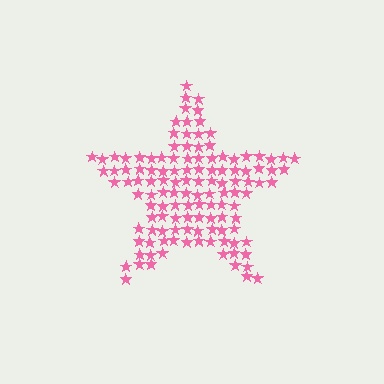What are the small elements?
The small elements are stars.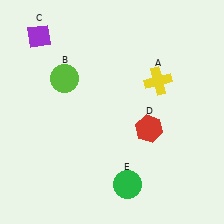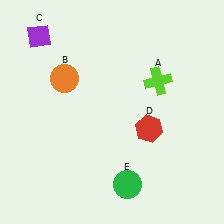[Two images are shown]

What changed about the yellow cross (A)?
In Image 1, A is yellow. In Image 2, it changed to lime.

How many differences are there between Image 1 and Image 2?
There are 2 differences between the two images.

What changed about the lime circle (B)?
In Image 1, B is lime. In Image 2, it changed to orange.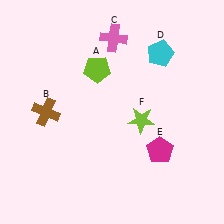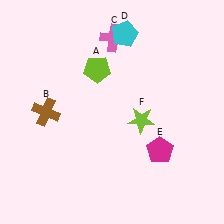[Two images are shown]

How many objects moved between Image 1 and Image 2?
1 object moved between the two images.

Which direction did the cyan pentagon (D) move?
The cyan pentagon (D) moved left.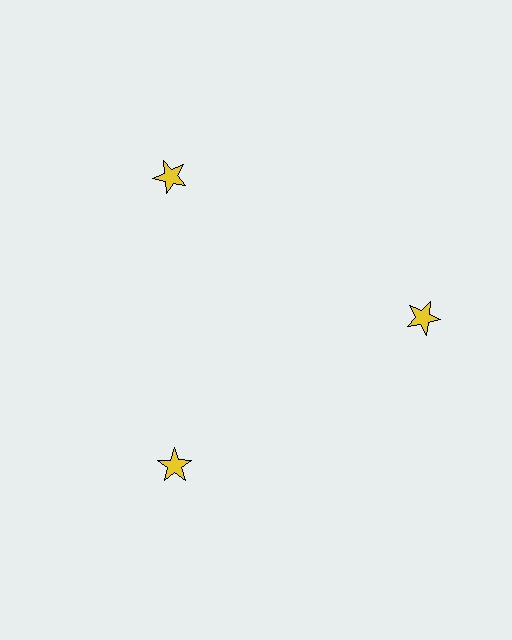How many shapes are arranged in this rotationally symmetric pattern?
There are 3 shapes, arranged in 3 groups of 1.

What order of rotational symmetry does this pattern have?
This pattern has 3-fold rotational symmetry.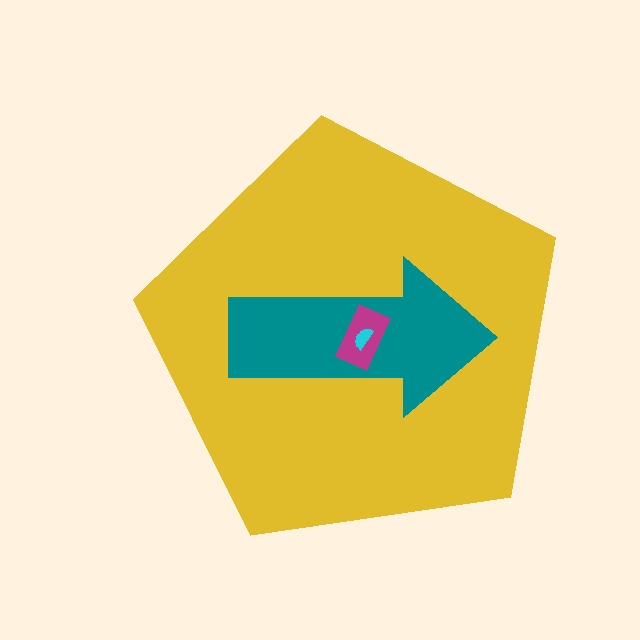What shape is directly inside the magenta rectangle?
The cyan semicircle.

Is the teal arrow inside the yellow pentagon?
Yes.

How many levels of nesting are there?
4.